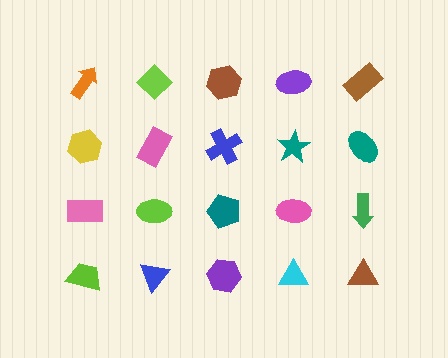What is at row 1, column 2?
A lime diamond.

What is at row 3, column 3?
A teal pentagon.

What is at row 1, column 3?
A brown hexagon.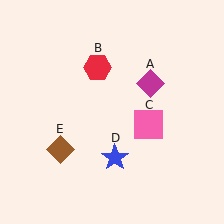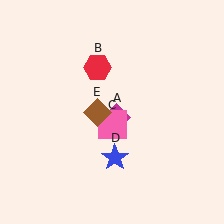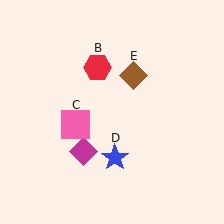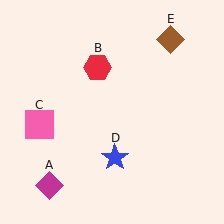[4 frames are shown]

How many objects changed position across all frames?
3 objects changed position: magenta diamond (object A), pink square (object C), brown diamond (object E).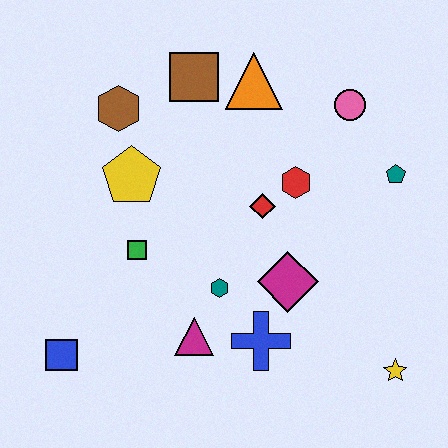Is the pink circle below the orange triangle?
Yes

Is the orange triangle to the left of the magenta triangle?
No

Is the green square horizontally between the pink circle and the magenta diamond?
No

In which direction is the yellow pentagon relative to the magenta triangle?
The yellow pentagon is above the magenta triangle.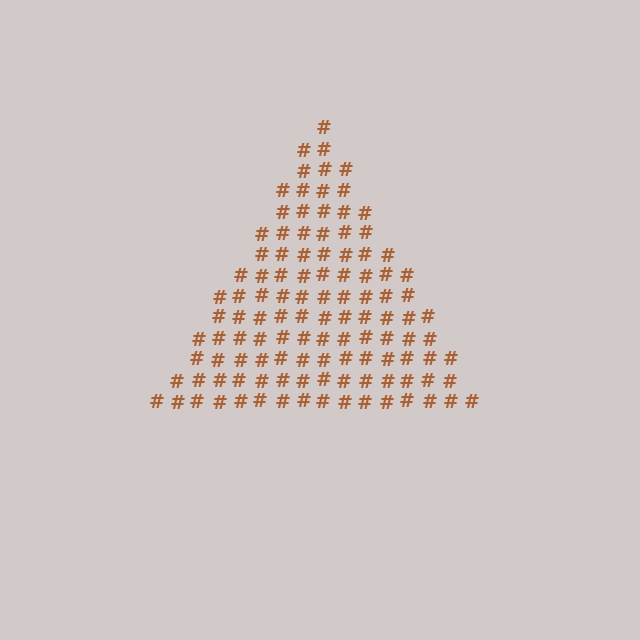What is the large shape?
The large shape is a triangle.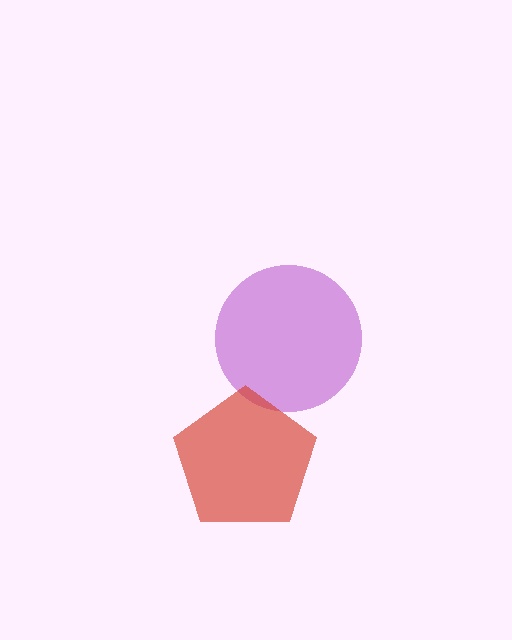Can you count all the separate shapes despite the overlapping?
Yes, there are 2 separate shapes.